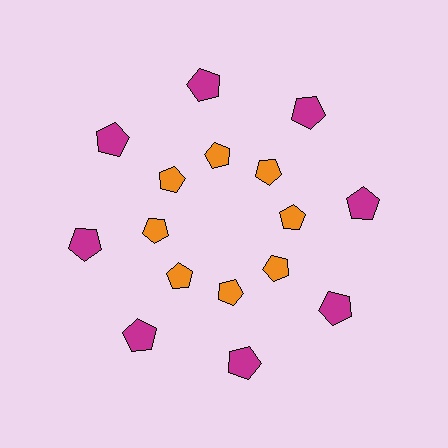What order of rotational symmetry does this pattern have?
This pattern has 8-fold rotational symmetry.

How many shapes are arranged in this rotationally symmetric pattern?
There are 16 shapes, arranged in 8 groups of 2.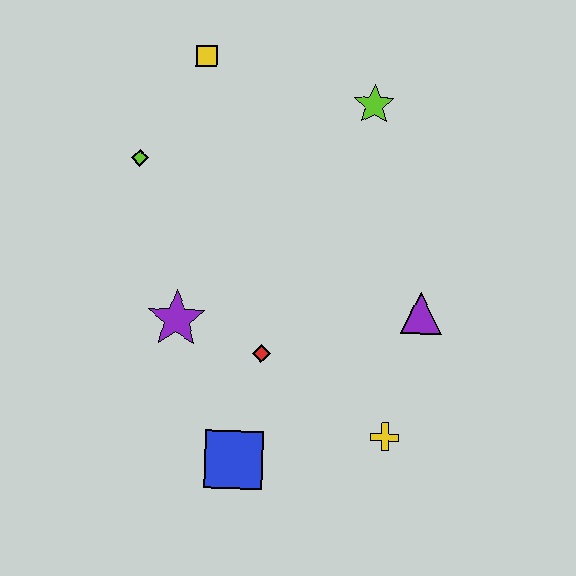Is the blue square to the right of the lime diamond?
Yes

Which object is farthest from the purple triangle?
The yellow square is farthest from the purple triangle.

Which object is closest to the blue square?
The red diamond is closest to the blue square.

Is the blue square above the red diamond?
No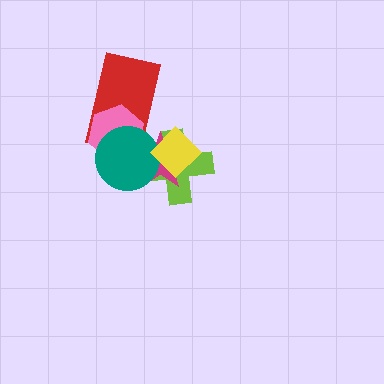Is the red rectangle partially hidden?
Yes, it is partially covered by another shape.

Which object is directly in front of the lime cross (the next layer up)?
The magenta star is directly in front of the lime cross.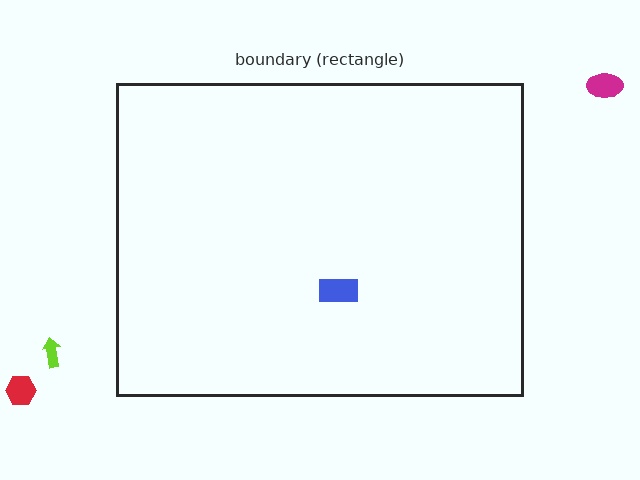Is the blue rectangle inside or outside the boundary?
Inside.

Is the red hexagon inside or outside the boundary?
Outside.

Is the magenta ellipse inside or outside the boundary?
Outside.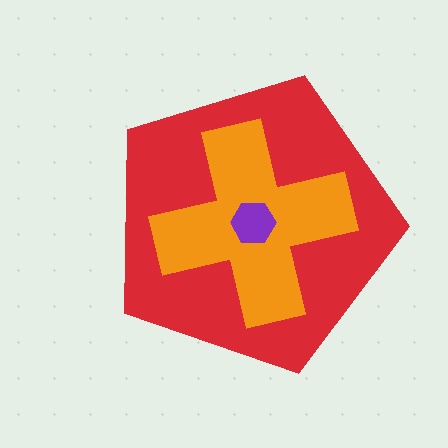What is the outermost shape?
The red pentagon.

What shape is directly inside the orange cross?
The purple hexagon.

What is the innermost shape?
The purple hexagon.